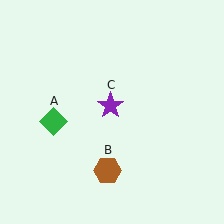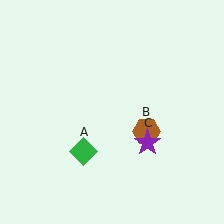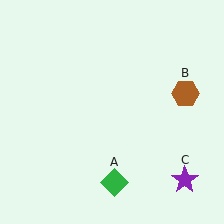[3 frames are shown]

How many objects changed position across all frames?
3 objects changed position: green diamond (object A), brown hexagon (object B), purple star (object C).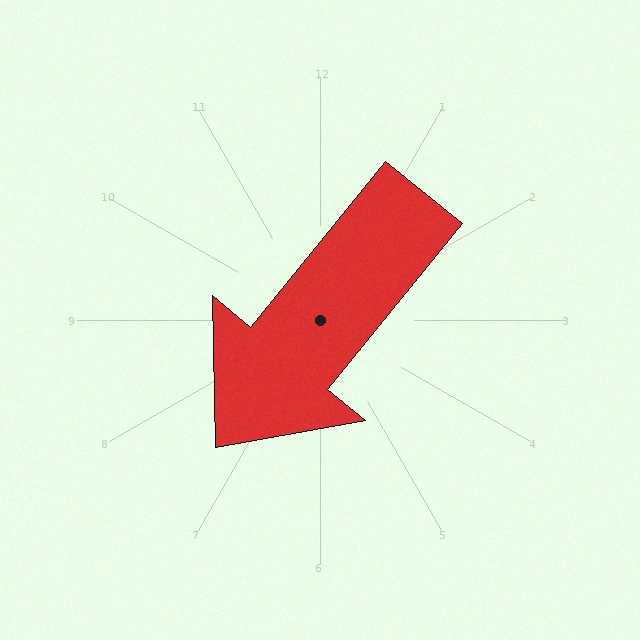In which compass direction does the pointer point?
Southwest.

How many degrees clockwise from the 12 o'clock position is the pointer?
Approximately 219 degrees.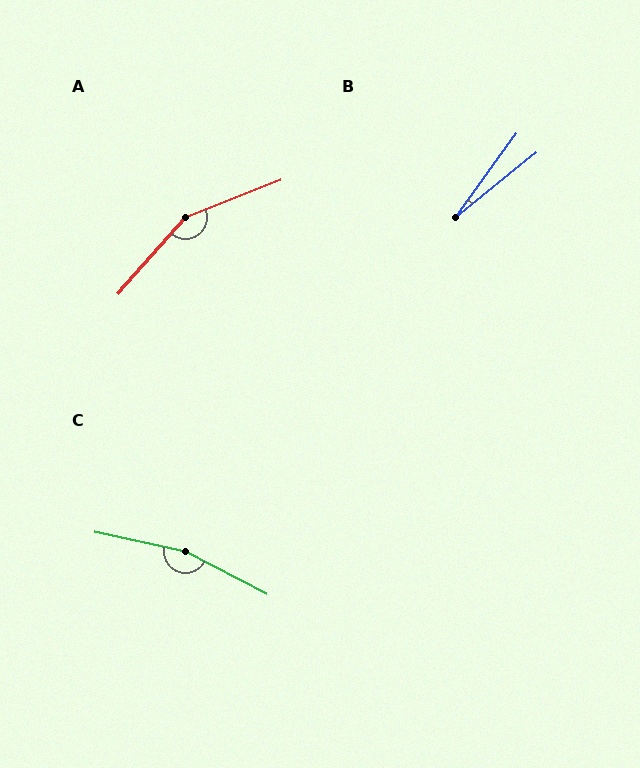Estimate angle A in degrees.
Approximately 153 degrees.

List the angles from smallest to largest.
B (16°), A (153°), C (165°).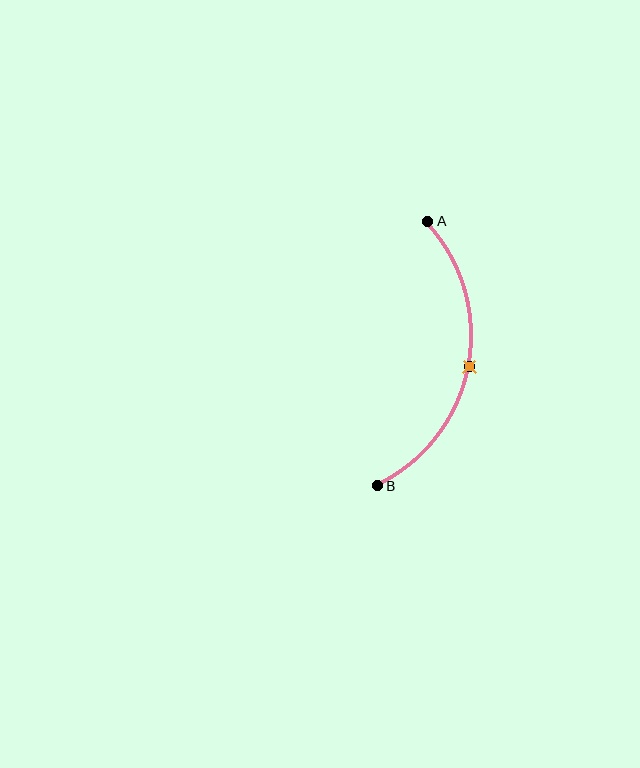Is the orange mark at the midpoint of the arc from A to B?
Yes. The orange mark lies on the arc at equal arc-length from both A and B — it is the arc midpoint.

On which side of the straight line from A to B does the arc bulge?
The arc bulges to the right of the straight line connecting A and B.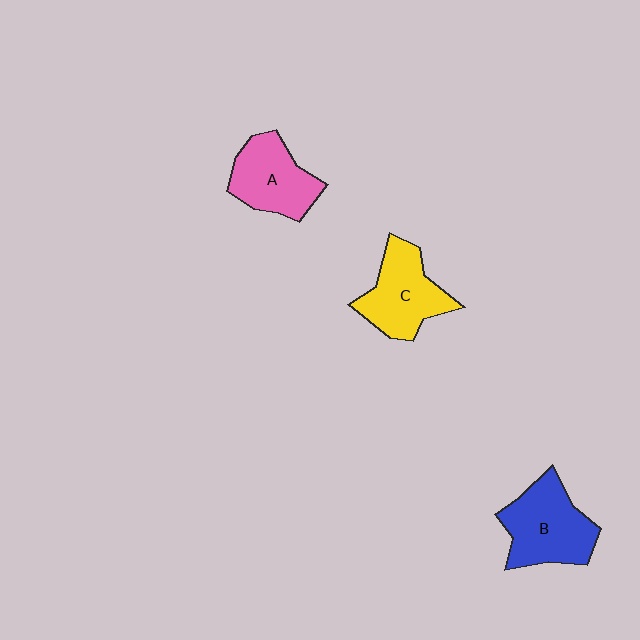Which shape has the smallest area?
Shape A (pink).